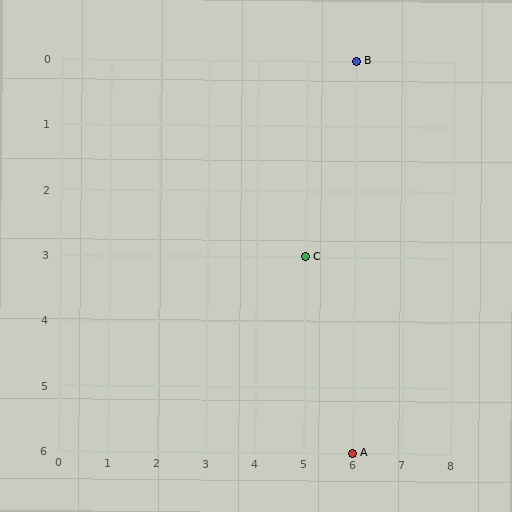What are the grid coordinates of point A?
Point A is at grid coordinates (6, 6).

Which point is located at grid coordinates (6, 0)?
Point B is at (6, 0).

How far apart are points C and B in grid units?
Points C and B are 1 column and 3 rows apart (about 3.2 grid units diagonally).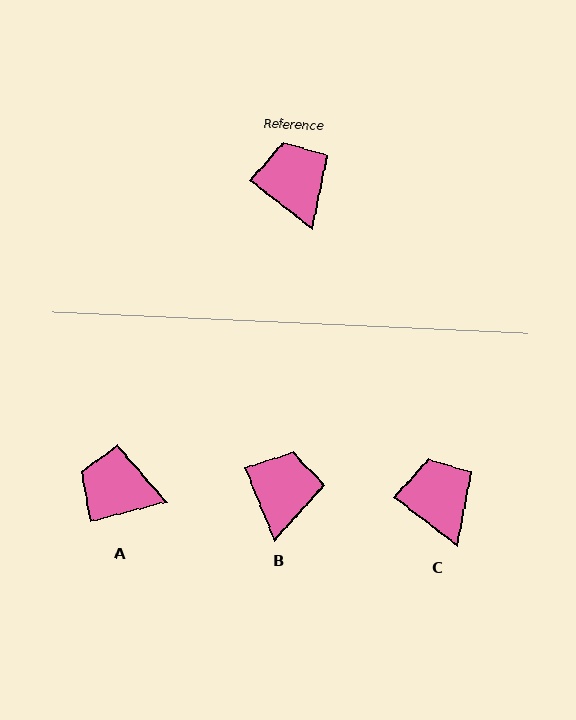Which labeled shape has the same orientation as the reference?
C.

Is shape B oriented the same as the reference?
No, it is off by about 31 degrees.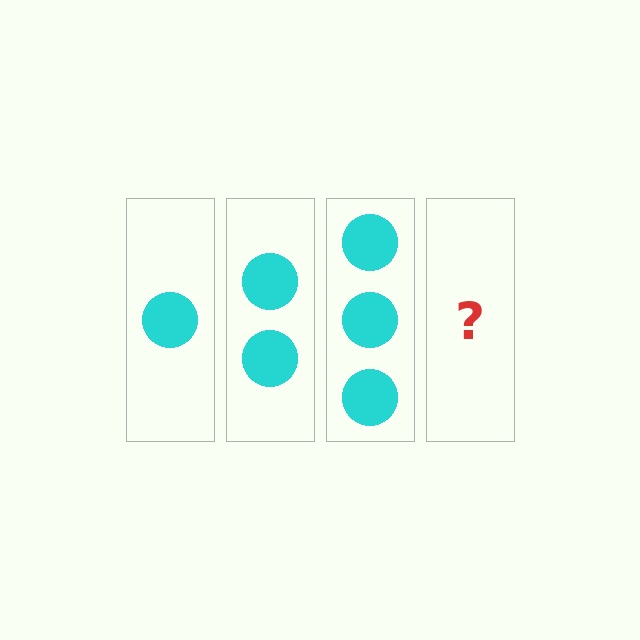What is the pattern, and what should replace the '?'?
The pattern is that each step adds one more circle. The '?' should be 4 circles.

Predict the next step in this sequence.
The next step is 4 circles.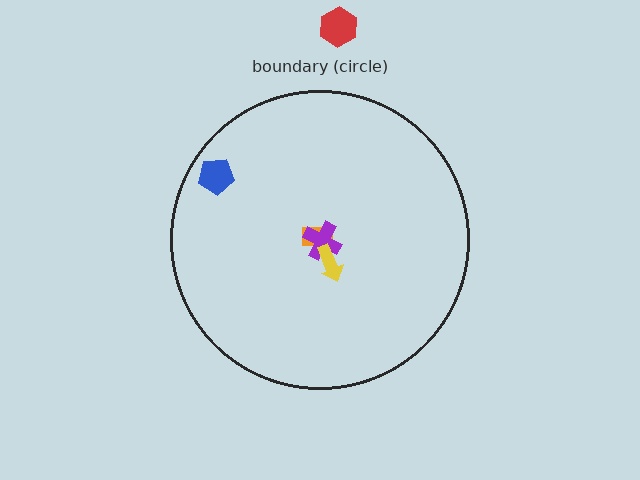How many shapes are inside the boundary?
4 inside, 1 outside.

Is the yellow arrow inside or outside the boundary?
Inside.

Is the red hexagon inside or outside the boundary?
Outside.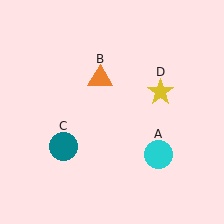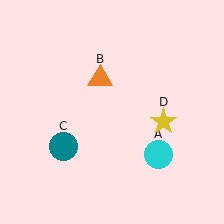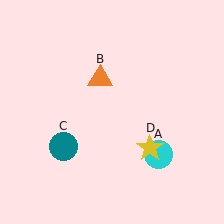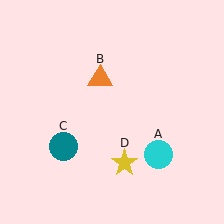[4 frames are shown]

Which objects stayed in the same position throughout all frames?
Cyan circle (object A) and orange triangle (object B) and teal circle (object C) remained stationary.